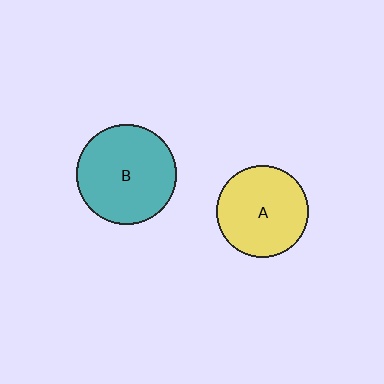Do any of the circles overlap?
No, none of the circles overlap.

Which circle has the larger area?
Circle B (teal).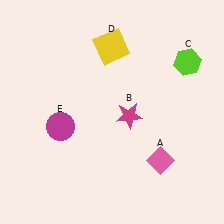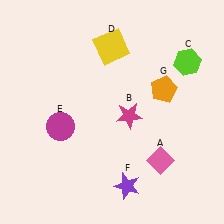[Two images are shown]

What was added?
A purple star (F), an orange pentagon (G) were added in Image 2.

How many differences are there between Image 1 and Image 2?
There are 2 differences between the two images.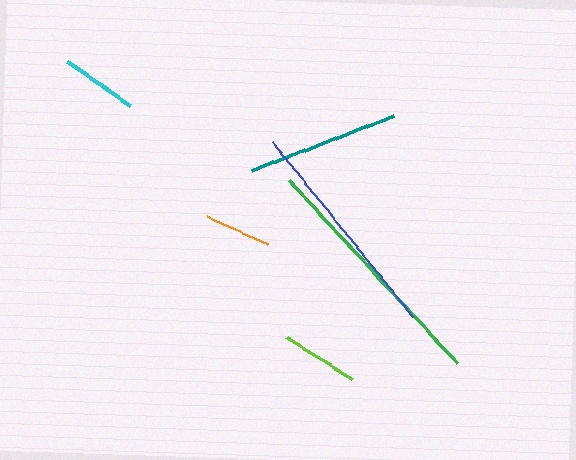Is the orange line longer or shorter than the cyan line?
The cyan line is longer than the orange line.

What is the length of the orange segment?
The orange segment is approximately 66 pixels long.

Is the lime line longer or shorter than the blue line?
The blue line is longer than the lime line.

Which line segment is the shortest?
The orange line is the shortest at approximately 66 pixels.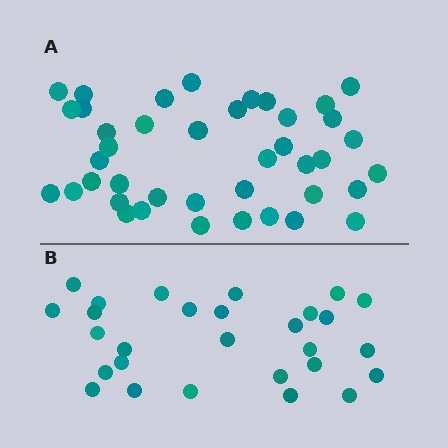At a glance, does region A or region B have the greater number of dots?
Region A (the top region) has more dots.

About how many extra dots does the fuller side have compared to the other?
Region A has approximately 15 more dots than region B.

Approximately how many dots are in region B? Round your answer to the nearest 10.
About 30 dots. (The exact count is 28, which rounds to 30.)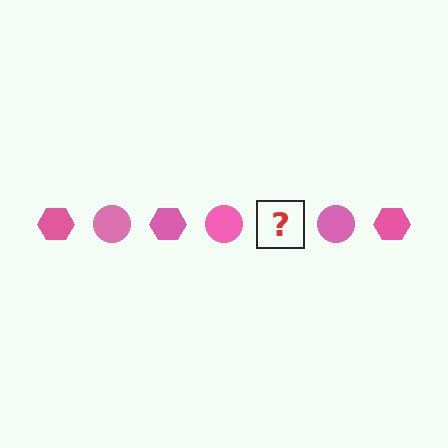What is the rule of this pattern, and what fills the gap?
The rule is that the pattern cycles through hexagon, circle shapes in pink. The gap should be filled with a pink hexagon.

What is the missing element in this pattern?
The missing element is a pink hexagon.